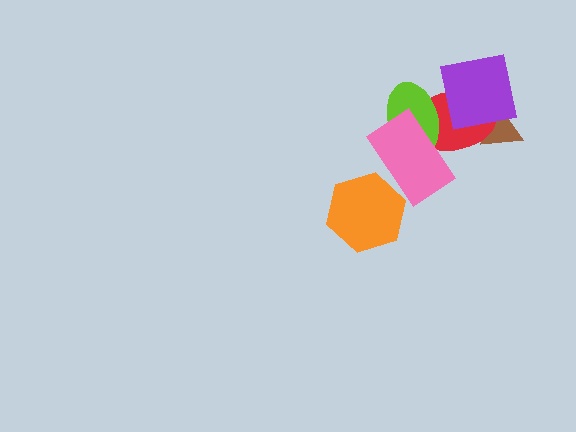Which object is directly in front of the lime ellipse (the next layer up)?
The pink rectangle is directly in front of the lime ellipse.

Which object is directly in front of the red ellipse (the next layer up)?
The lime ellipse is directly in front of the red ellipse.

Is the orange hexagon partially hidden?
No, no other shape covers it.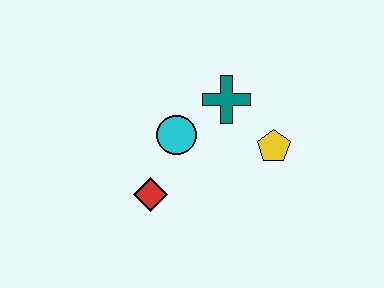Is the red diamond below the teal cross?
Yes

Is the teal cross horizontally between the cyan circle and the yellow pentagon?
Yes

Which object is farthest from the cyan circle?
The yellow pentagon is farthest from the cyan circle.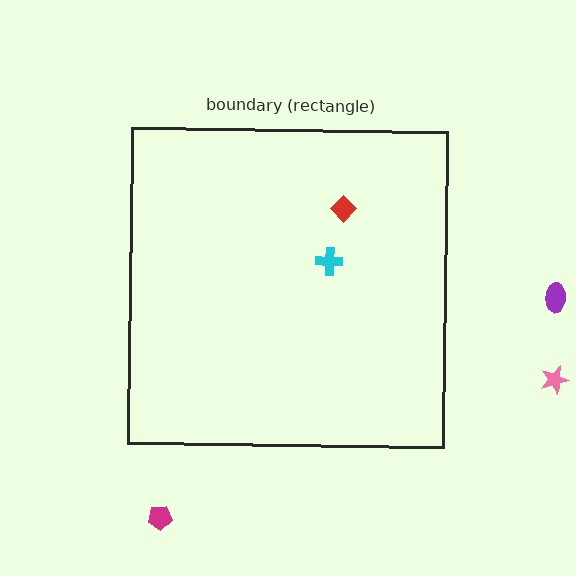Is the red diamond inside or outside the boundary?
Inside.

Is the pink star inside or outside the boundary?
Outside.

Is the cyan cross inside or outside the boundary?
Inside.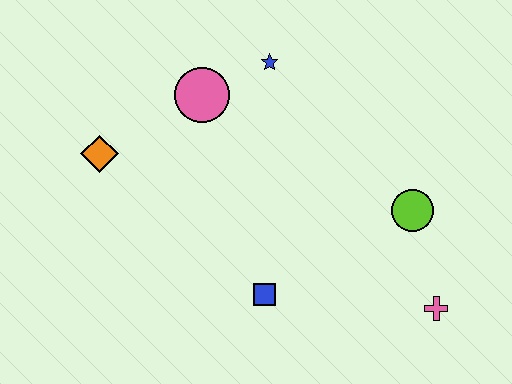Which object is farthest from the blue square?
The blue star is farthest from the blue square.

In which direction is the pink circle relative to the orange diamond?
The pink circle is to the right of the orange diamond.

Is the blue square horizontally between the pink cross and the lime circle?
No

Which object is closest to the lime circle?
The pink cross is closest to the lime circle.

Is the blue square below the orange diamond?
Yes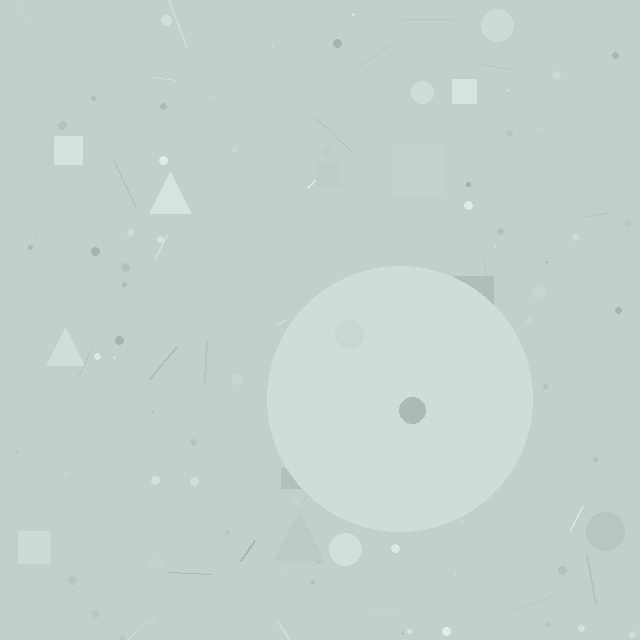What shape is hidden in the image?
A circle is hidden in the image.